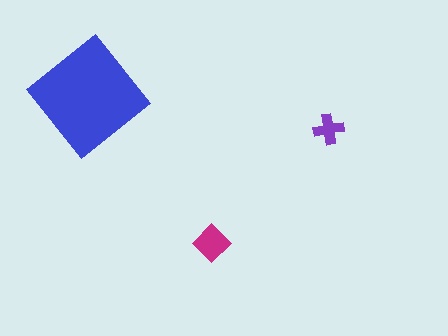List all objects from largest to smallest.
The blue diamond, the magenta diamond, the purple cross.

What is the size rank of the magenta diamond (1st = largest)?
2nd.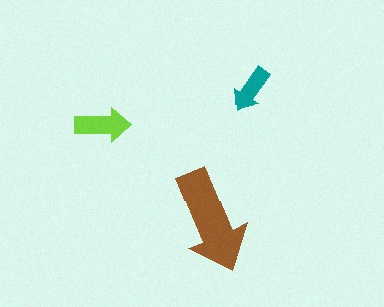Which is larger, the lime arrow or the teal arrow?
The lime one.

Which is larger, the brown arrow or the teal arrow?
The brown one.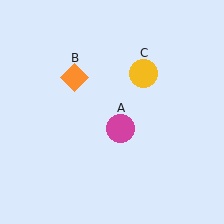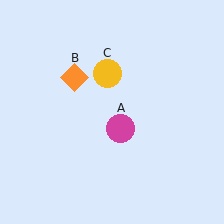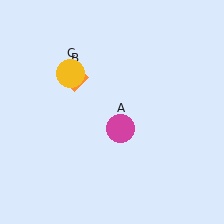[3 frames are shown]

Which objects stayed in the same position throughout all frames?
Magenta circle (object A) and orange diamond (object B) remained stationary.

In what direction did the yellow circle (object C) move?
The yellow circle (object C) moved left.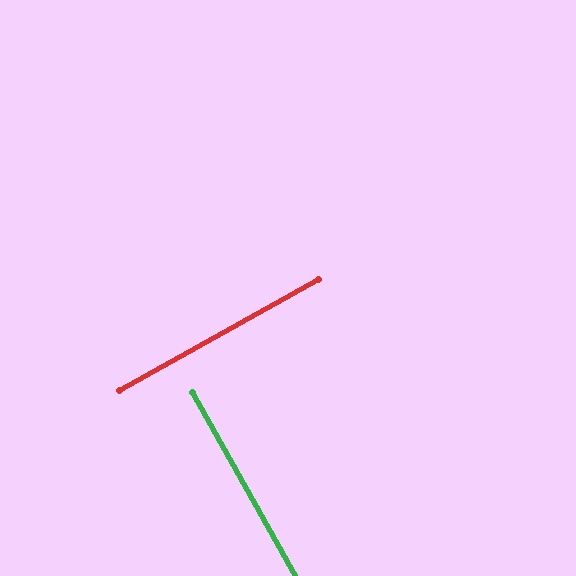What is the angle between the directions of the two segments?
Approximately 90 degrees.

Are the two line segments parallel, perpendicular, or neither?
Perpendicular — they meet at approximately 90°.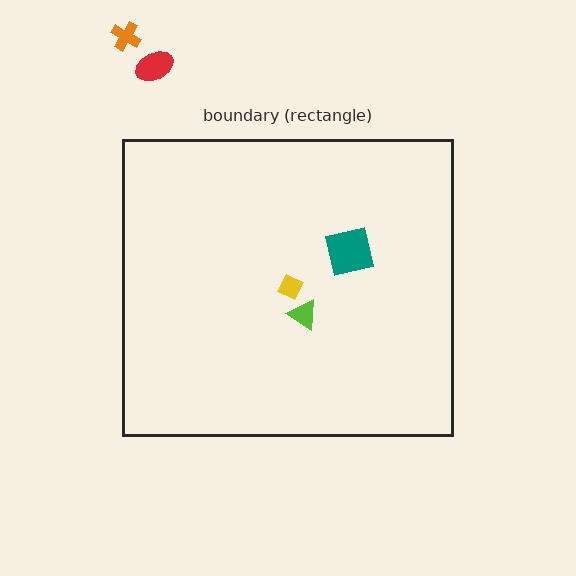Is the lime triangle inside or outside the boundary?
Inside.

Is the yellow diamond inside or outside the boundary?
Inside.